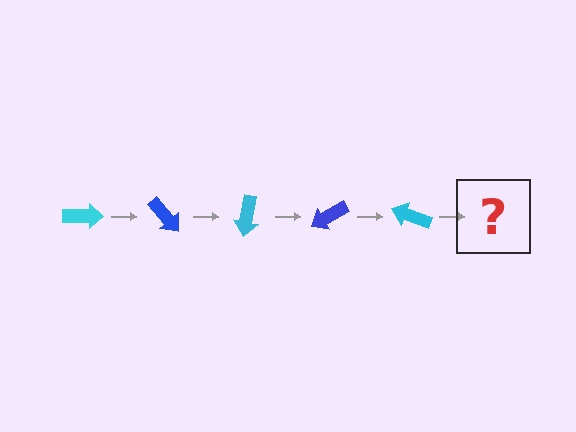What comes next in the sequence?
The next element should be a blue arrow, rotated 250 degrees from the start.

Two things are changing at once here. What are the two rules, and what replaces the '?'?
The two rules are that it rotates 50 degrees each step and the color cycles through cyan and blue. The '?' should be a blue arrow, rotated 250 degrees from the start.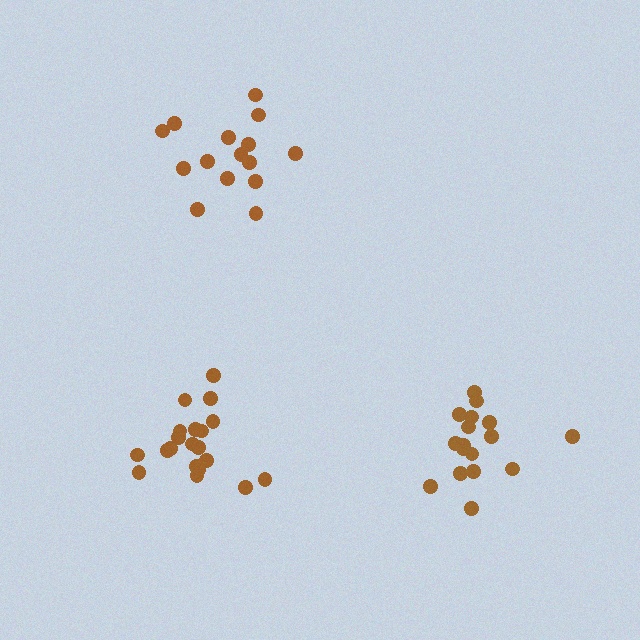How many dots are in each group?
Group 1: 15 dots, Group 2: 20 dots, Group 3: 17 dots (52 total).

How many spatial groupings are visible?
There are 3 spatial groupings.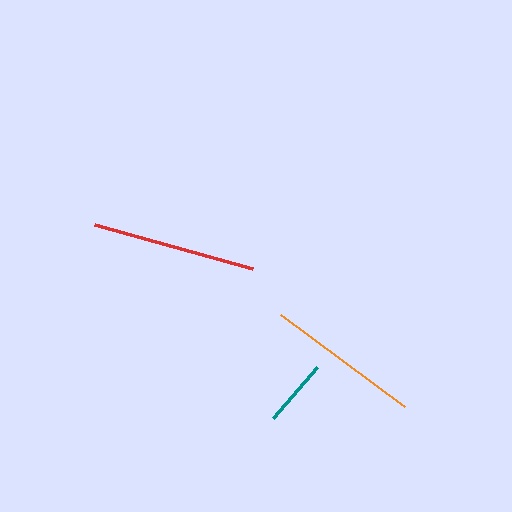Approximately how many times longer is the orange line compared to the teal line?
The orange line is approximately 2.3 times the length of the teal line.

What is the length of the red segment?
The red segment is approximately 165 pixels long.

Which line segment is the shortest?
The teal line is the shortest at approximately 68 pixels.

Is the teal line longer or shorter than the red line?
The red line is longer than the teal line.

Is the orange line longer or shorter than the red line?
The red line is longer than the orange line.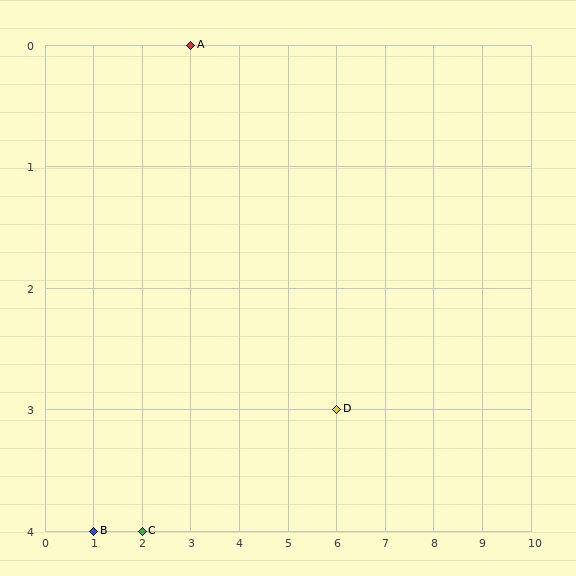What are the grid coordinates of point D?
Point D is at grid coordinates (6, 3).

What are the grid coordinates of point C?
Point C is at grid coordinates (2, 4).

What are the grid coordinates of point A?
Point A is at grid coordinates (3, 0).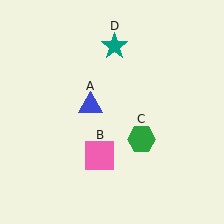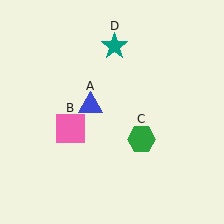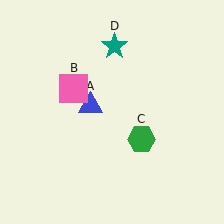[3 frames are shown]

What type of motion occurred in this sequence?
The pink square (object B) rotated clockwise around the center of the scene.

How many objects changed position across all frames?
1 object changed position: pink square (object B).